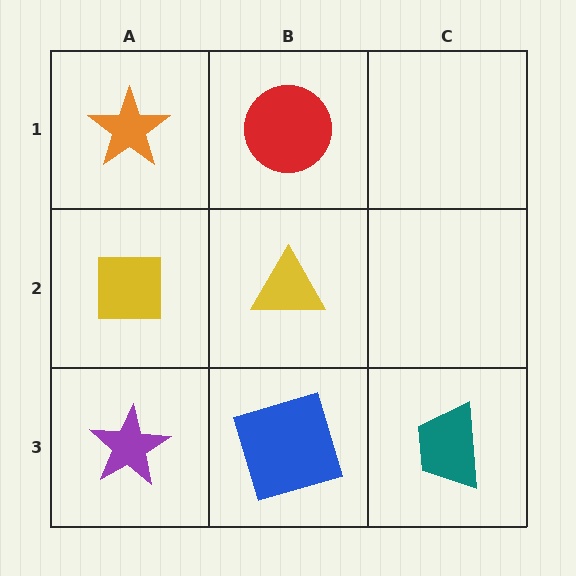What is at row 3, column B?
A blue square.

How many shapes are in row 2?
2 shapes.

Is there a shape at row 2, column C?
No, that cell is empty.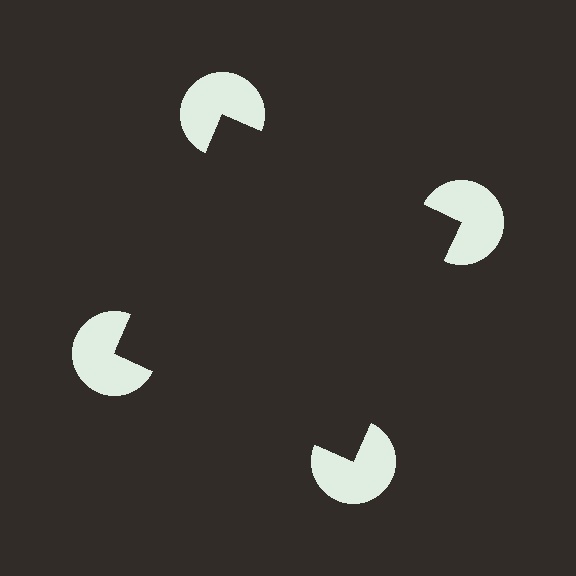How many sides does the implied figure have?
4 sides.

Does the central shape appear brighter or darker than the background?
It typically appears slightly darker than the background, even though no actual brightness change is drawn.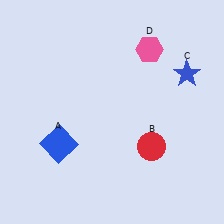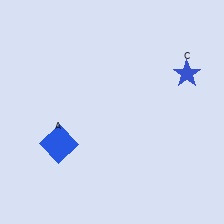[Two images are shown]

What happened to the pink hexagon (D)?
The pink hexagon (D) was removed in Image 2. It was in the top-right area of Image 1.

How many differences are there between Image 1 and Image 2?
There are 2 differences between the two images.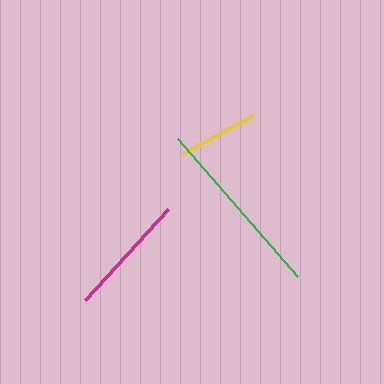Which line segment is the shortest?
The yellow line is the shortest at approximately 79 pixels.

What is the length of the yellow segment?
The yellow segment is approximately 79 pixels long.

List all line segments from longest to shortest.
From longest to shortest: green, magenta, yellow.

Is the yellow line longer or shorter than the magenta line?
The magenta line is longer than the yellow line.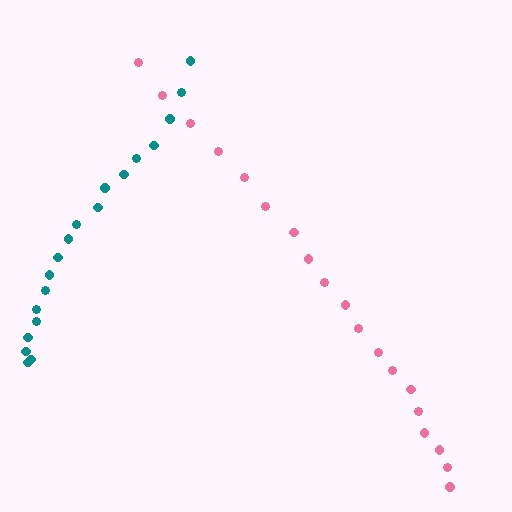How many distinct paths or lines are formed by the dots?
There are 2 distinct paths.